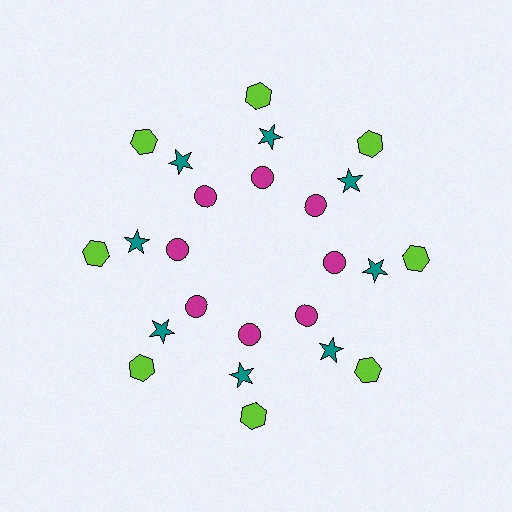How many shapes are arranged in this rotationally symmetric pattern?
There are 24 shapes, arranged in 8 groups of 3.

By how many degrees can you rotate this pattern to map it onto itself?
The pattern maps onto itself every 45 degrees of rotation.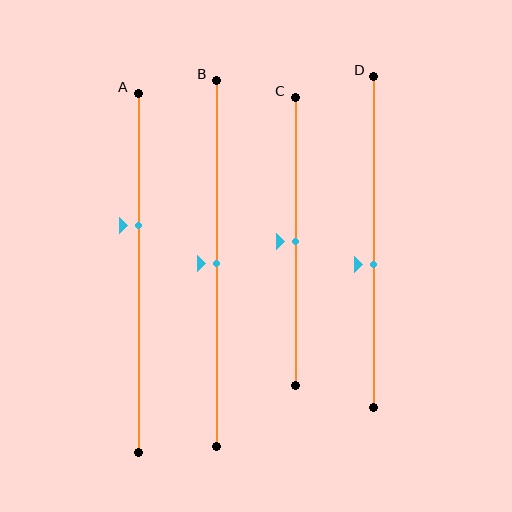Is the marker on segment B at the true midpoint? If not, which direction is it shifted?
Yes, the marker on segment B is at the true midpoint.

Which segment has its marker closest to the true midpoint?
Segment B has its marker closest to the true midpoint.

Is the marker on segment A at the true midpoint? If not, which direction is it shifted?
No, the marker on segment A is shifted upward by about 13% of the segment length.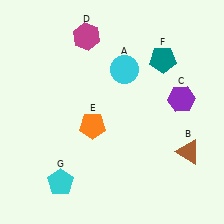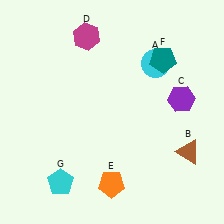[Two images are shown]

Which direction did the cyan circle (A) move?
The cyan circle (A) moved right.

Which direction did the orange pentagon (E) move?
The orange pentagon (E) moved down.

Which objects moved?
The objects that moved are: the cyan circle (A), the orange pentagon (E).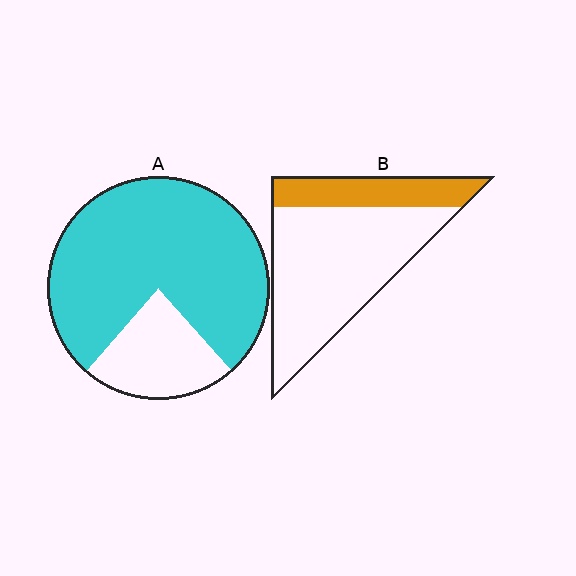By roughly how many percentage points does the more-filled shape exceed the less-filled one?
By roughly 50 percentage points (A over B).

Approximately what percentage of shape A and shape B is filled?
A is approximately 75% and B is approximately 25%.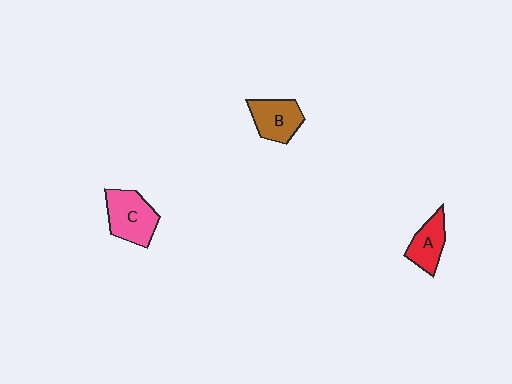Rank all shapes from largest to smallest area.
From largest to smallest: C (pink), B (brown), A (red).